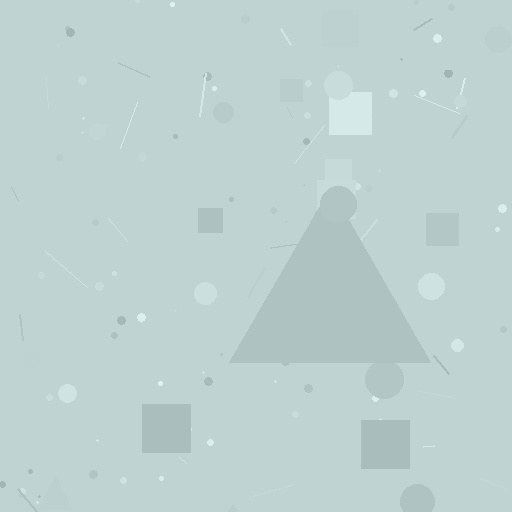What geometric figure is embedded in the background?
A triangle is embedded in the background.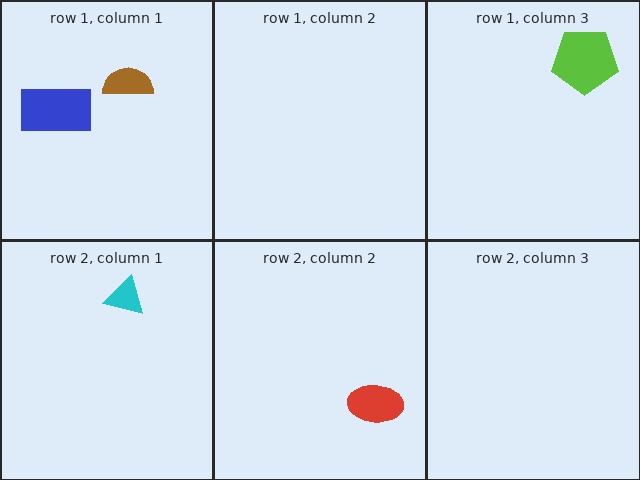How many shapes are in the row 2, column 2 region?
1.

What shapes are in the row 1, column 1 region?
The brown semicircle, the blue rectangle.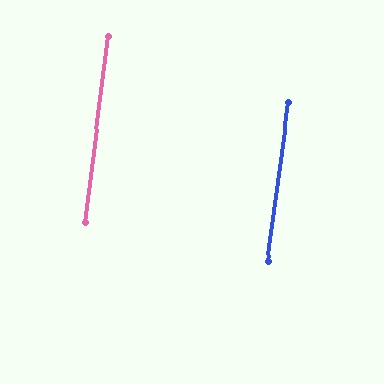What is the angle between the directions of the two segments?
Approximately 0 degrees.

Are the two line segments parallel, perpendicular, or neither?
Parallel — their directions differ by only 0.3°.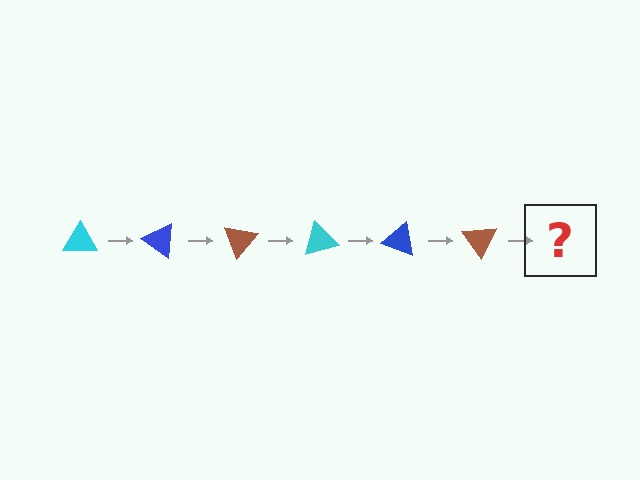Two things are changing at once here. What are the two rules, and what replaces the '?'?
The two rules are that it rotates 35 degrees each step and the color cycles through cyan, blue, and brown. The '?' should be a cyan triangle, rotated 210 degrees from the start.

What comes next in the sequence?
The next element should be a cyan triangle, rotated 210 degrees from the start.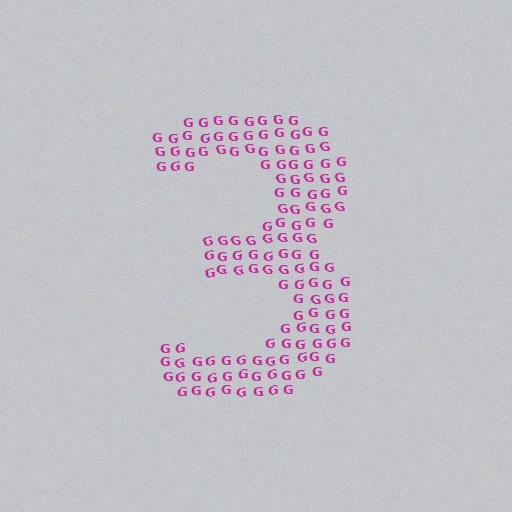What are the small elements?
The small elements are letter G's.